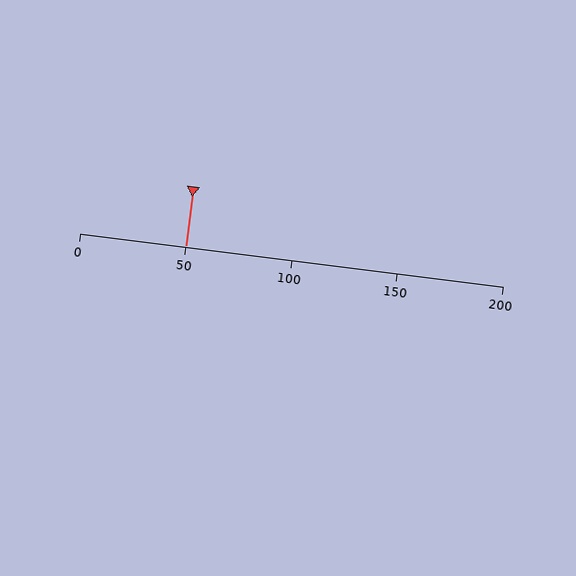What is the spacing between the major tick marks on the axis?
The major ticks are spaced 50 apart.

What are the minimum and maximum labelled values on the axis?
The axis runs from 0 to 200.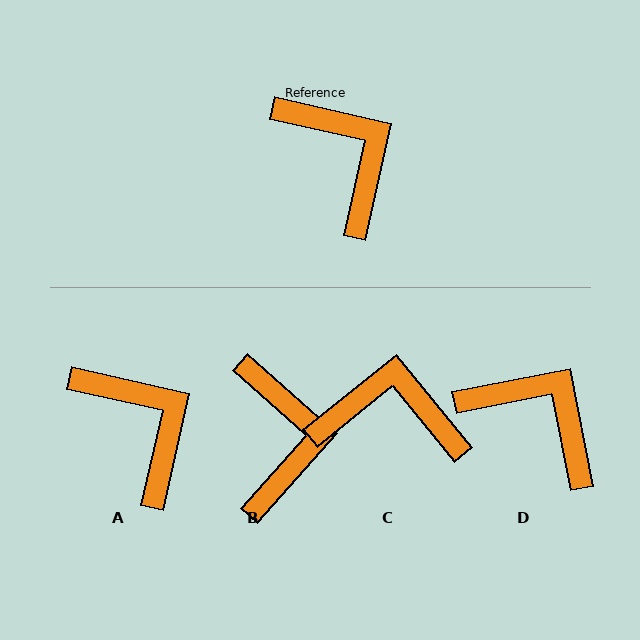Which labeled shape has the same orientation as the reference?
A.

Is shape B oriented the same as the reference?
No, it is off by about 29 degrees.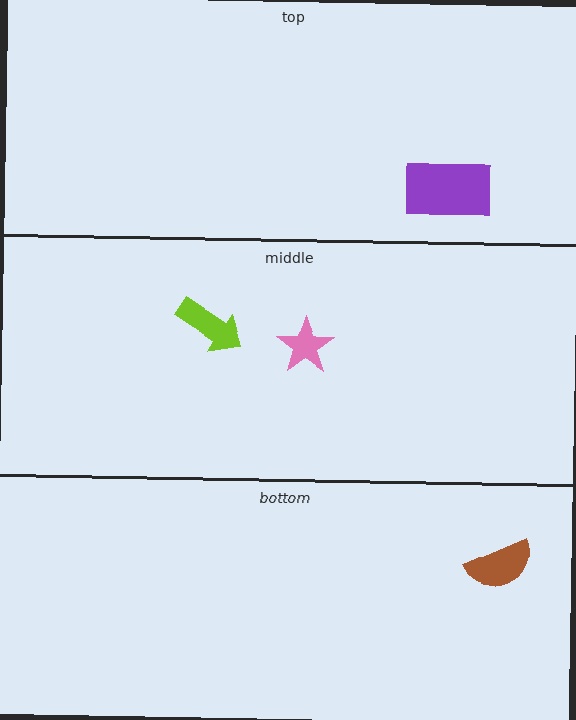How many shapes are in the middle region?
2.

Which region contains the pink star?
The middle region.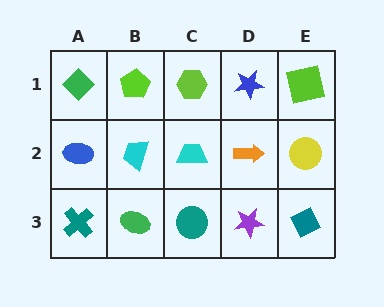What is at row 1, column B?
A lime pentagon.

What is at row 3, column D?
A purple star.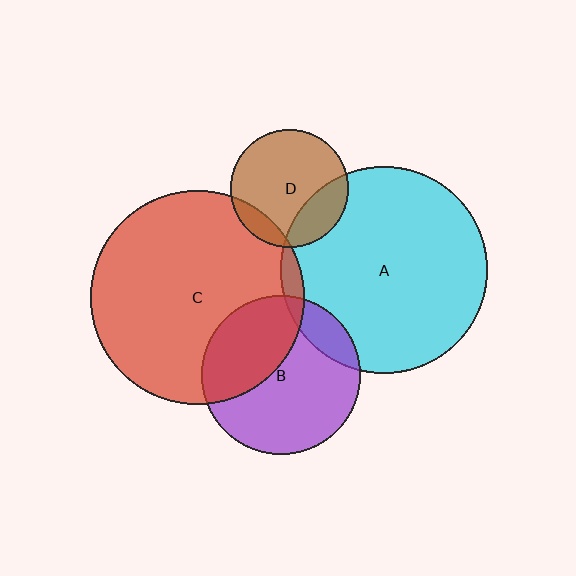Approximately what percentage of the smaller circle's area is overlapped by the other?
Approximately 35%.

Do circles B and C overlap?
Yes.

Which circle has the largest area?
Circle C (red).